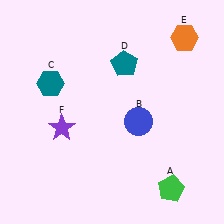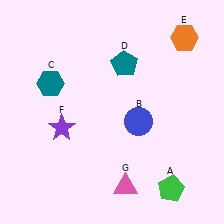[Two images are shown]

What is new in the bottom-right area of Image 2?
A pink triangle (G) was added in the bottom-right area of Image 2.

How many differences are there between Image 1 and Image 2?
There is 1 difference between the two images.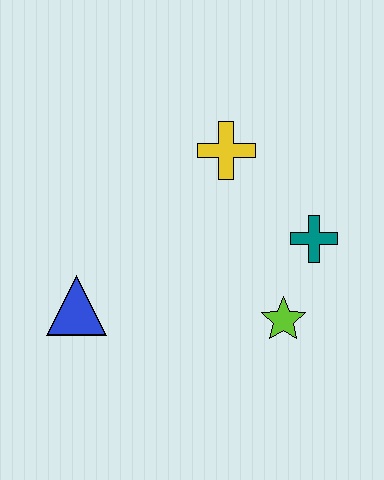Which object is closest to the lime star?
The teal cross is closest to the lime star.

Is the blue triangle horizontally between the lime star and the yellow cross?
No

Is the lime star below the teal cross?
Yes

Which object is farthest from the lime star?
The blue triangle is farthest from the lime star.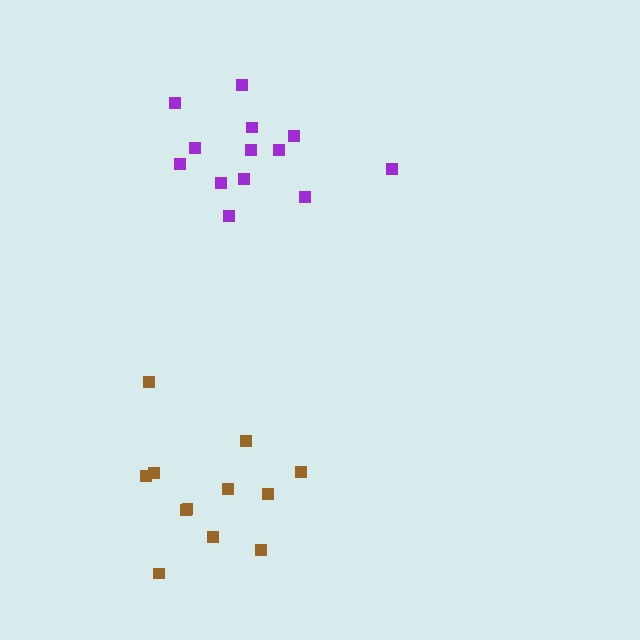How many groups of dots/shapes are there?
There are 2 groups.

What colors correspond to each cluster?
The clusters are colored: purple, brown.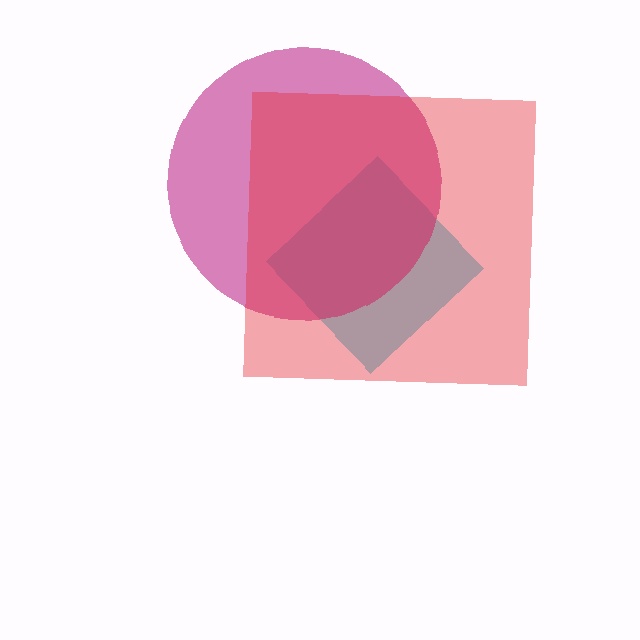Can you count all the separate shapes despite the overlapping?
Yes, there are 3 separate shapes.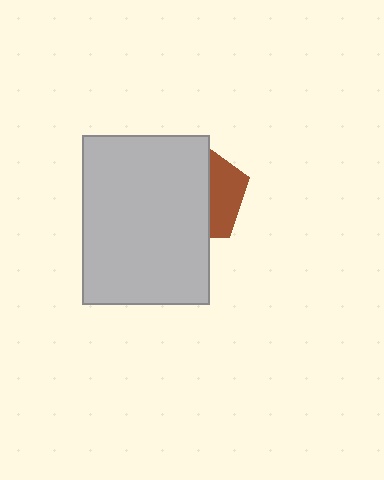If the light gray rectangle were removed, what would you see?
You would see the complete brown pentagon.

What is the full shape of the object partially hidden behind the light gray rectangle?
The partially hidden object is a brown pentagon.